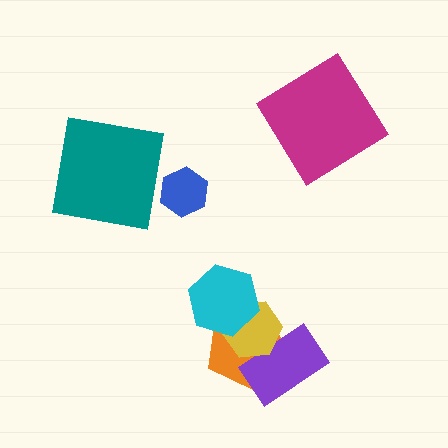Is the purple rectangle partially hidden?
Yes, it is partially covered by another shape.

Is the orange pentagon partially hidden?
Yes, it is partially covered by another shape.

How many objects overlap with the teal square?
0 objects overlap with the teal square.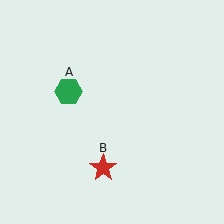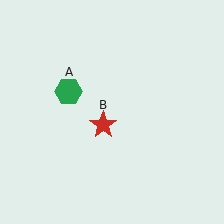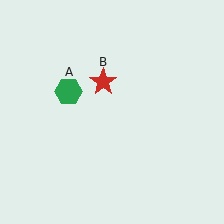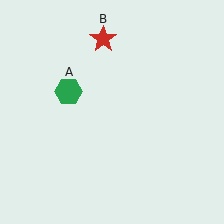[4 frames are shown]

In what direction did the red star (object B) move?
The red star (object B) moved up.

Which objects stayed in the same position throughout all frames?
Green hexagon (object A) remained stationary.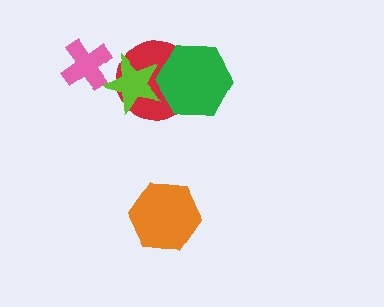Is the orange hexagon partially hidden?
No, no other shape covers it.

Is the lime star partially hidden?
Yes, it is partially covered by another shape.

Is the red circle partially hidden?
Yes, it is partially covered by another shape.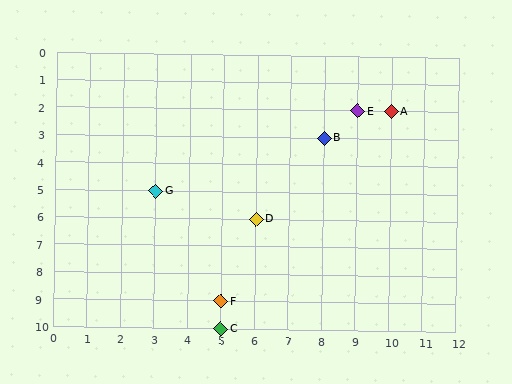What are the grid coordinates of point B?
Point B is at grid coordinates (8, 3).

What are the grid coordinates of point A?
Point A is at grid coordinates (10, 2).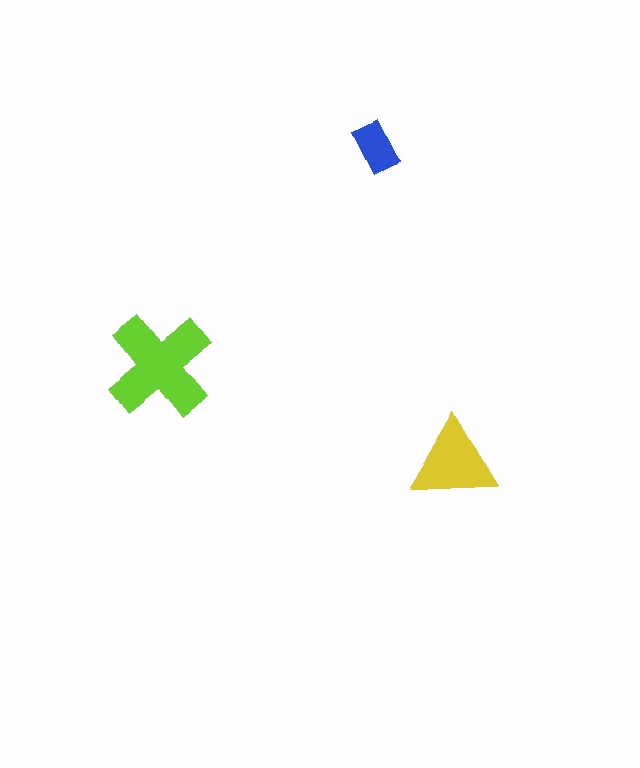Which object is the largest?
The lime cross.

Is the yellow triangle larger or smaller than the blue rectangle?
Larger.